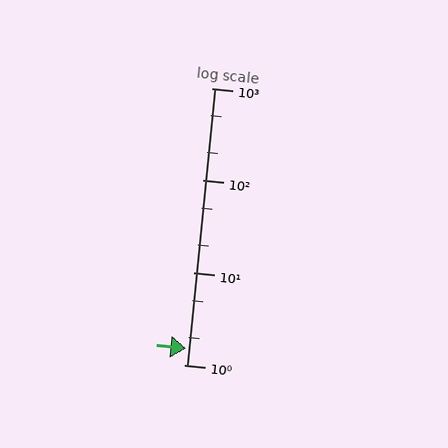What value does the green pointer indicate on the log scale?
The pointer indicates approximately 1.5.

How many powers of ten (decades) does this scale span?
The scale spans 3 decades, from 1 to 1000.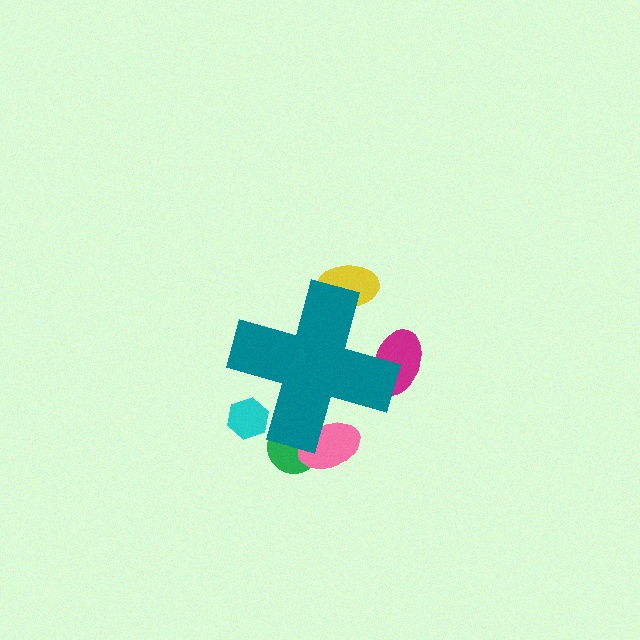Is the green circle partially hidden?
Yes, the green circle is partially hidden behind the teal cross.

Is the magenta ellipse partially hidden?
Yes, the magenta ellipse is partially hidden behind the teal cross.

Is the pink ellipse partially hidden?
Yes, the pink ellipse is partially hidden behind the teal cross.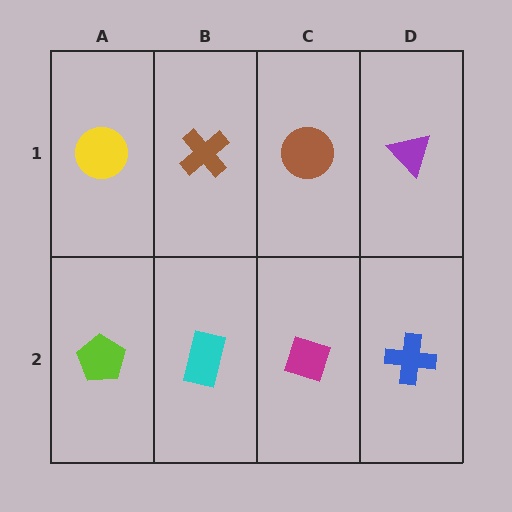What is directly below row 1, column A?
A lime pentagon.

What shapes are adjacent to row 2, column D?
A purple triangle (row 1, column D), a magenta diamond (row 2, column C).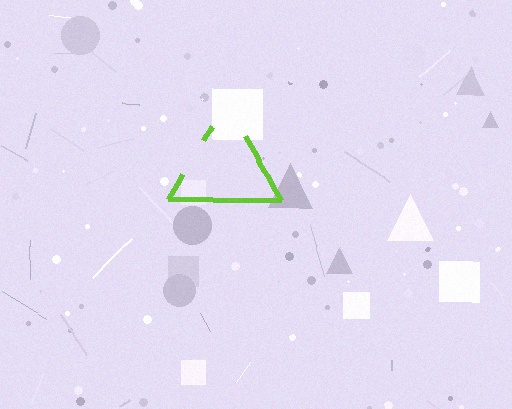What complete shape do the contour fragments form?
The contour fragments form a triangle.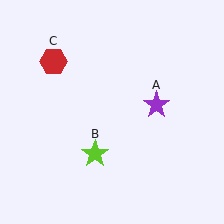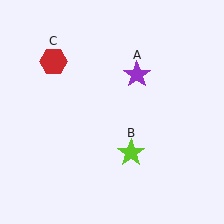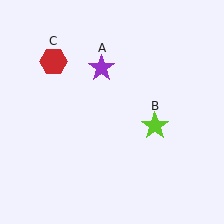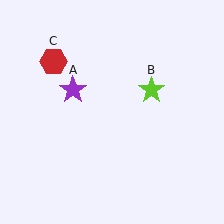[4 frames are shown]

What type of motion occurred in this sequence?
The purple star (object A), lime star (object B) rotated counterclockwise around the center of the scene.